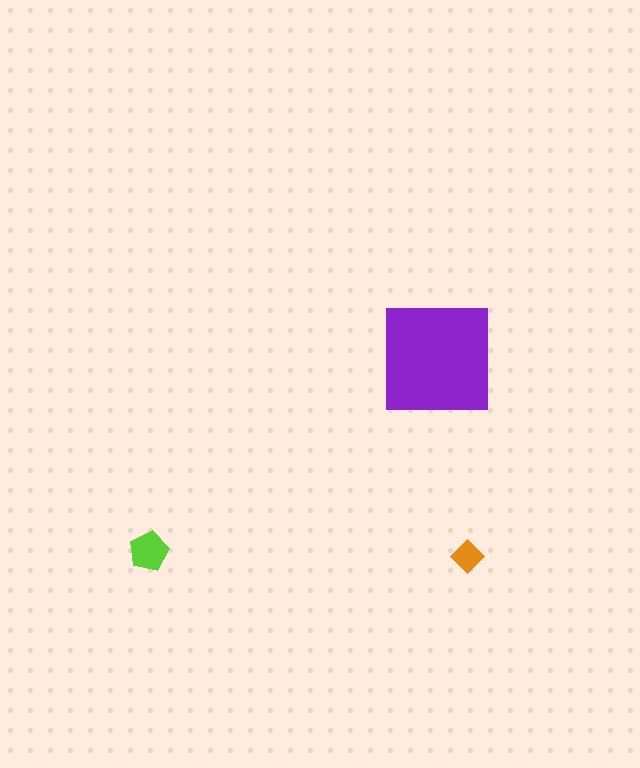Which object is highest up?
The purple square is topmost.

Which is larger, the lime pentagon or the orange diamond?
The lime pentagon.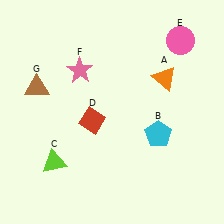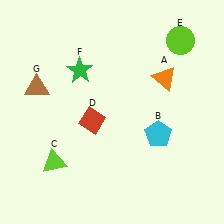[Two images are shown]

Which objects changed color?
E changed from pink to lime. F changed from pink to green.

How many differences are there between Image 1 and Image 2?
There are 2 differences between the two images.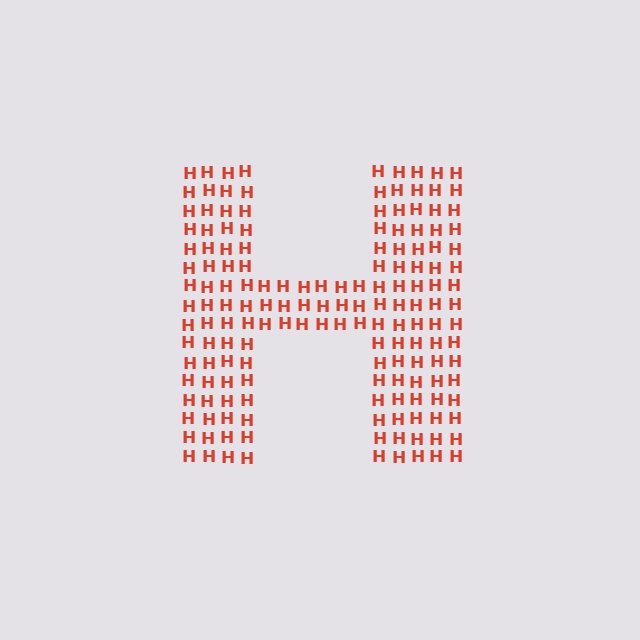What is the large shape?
The large shape is the letter H.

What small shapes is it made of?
It is made of small letter H's.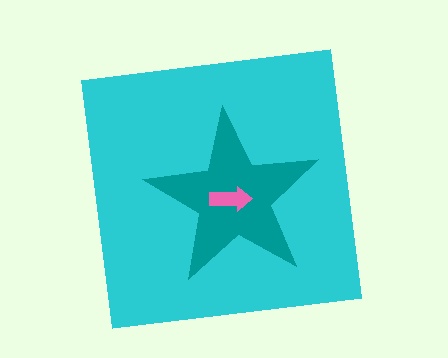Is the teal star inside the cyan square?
Yes.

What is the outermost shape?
The cyan square.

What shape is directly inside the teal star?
The pink arrow.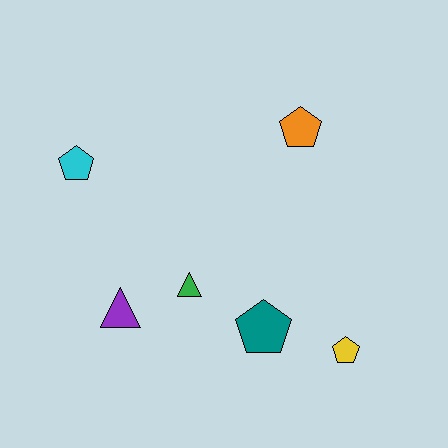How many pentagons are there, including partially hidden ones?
There are 4 pentagons.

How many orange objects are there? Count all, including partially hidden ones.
There is 1 orange object.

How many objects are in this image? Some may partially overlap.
There are 6 objects.